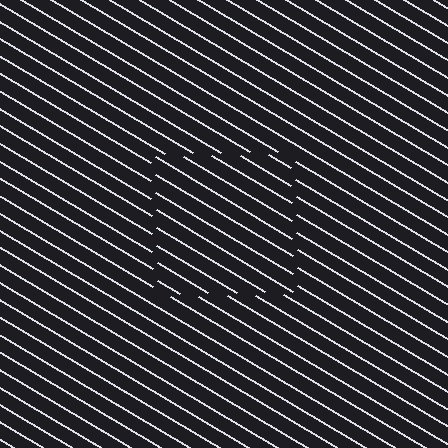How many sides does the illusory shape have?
4 sides — the line-ends trace a square.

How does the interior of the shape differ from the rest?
The interior of the shape contains the same grating, shifted by half a period — the contour is defined by the phase discontinuity where line-ends from the inner and outer gratings abut.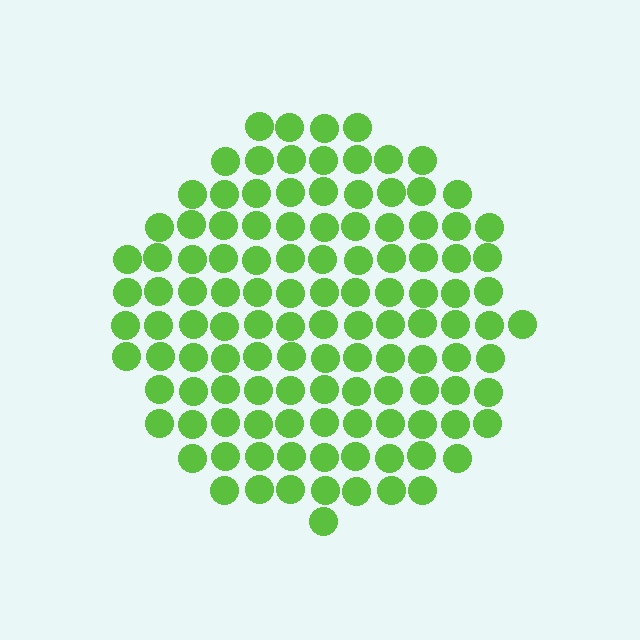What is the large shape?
The large shape is a circle.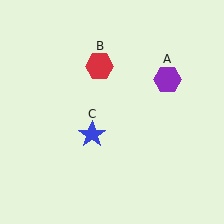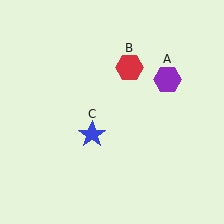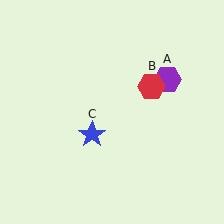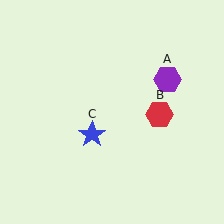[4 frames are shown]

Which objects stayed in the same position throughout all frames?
Purple hexagon (object A) and blue star (object C) remained stationary.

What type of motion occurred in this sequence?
The red hexagon (object B) rotated clockwise around the center of the scene.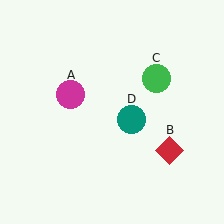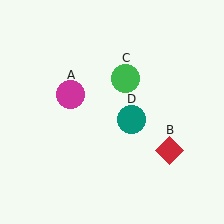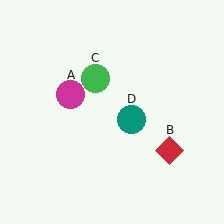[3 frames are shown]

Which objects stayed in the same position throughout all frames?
Magenta circle (object A) and red diamond (object B) and teal circle (object D) remained stationary.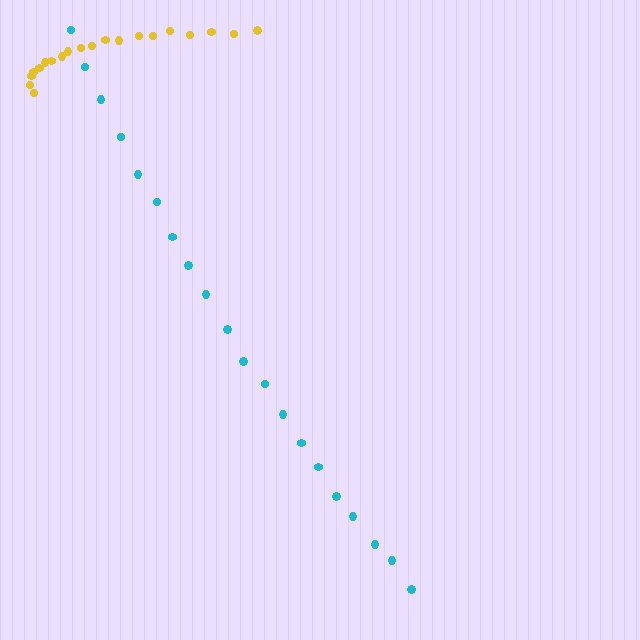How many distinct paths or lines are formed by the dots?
There are 2 distinct paths.